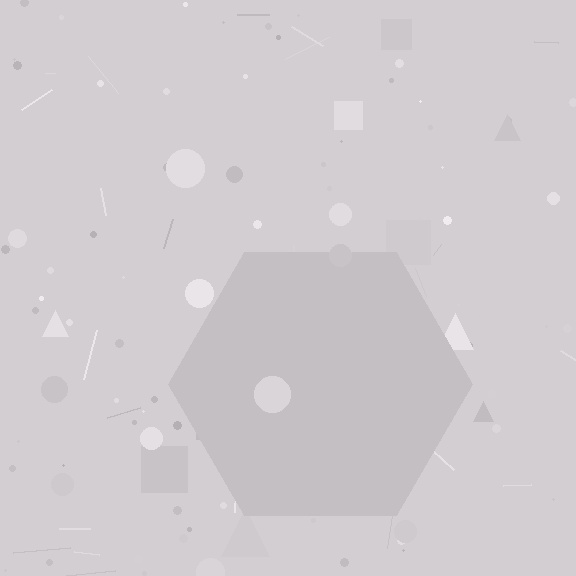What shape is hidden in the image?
A hexagon is hidden in the image.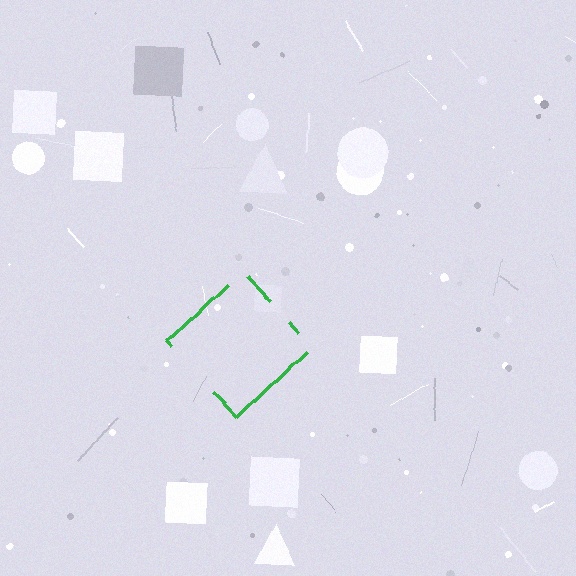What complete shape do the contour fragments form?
The contour fragments form a diamond.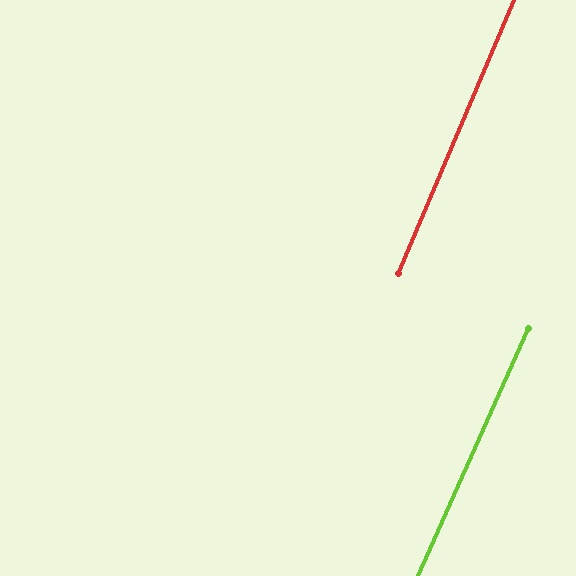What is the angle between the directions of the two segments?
Approximately 1 degree.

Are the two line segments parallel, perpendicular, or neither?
Parallel — their directions differ by only 1.1°.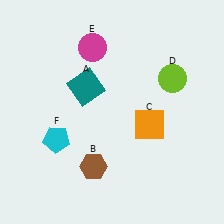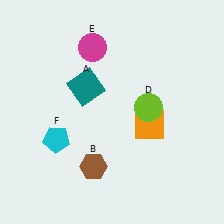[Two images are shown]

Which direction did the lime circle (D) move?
The lime circle (D) moved down.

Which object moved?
The lime circle (D) moved down.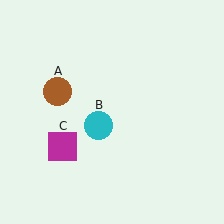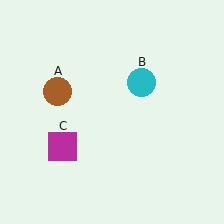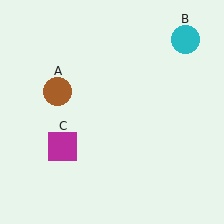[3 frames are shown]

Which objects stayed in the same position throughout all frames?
Brown circle (object A) and magenta square (object C) remained stationary.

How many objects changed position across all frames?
1 object changed position: cyan circle (object B).